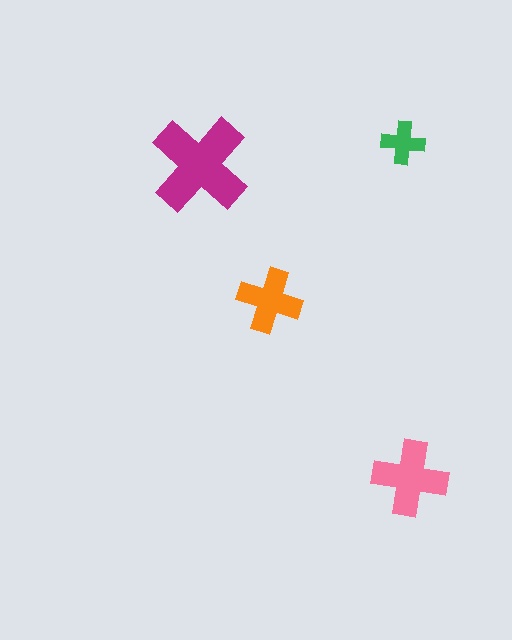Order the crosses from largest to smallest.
the magenta one, the pink one, the orange one, the green one.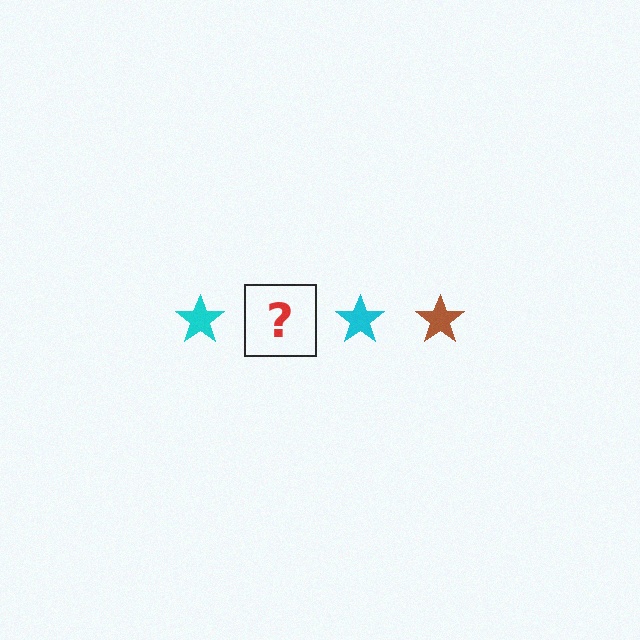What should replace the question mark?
The question mark should be replaced with a brown star.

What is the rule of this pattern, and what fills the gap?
The rule is that the pattern cycles through cyan, brown stars. The gap should be filled with a brown star.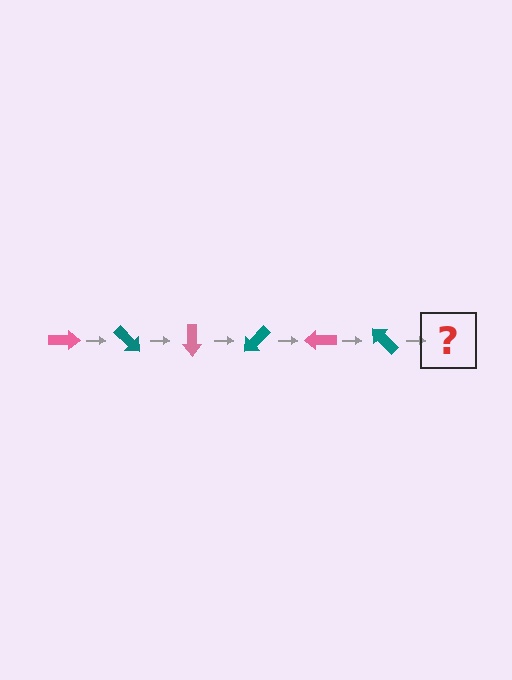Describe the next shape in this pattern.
It should be a pink arrow, rotated 270 degrees from the start.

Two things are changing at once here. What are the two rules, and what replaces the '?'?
The two rules are that it rotates 45 degrees each step and the color cycles through pink and teal. The '?' should be a pink arrow, rotated 270 degrees from the start.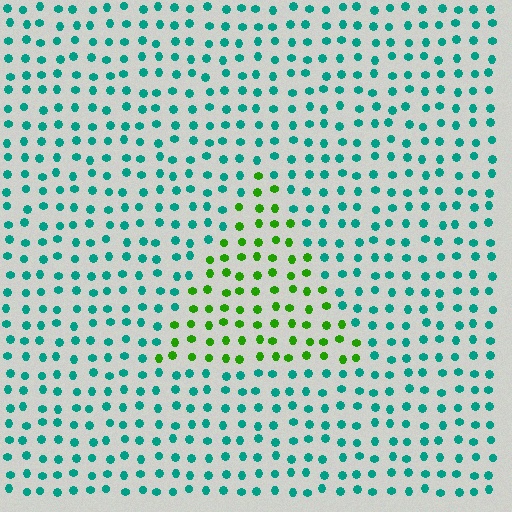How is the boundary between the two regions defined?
The boundary is defined purely by a slight shift in hue (about 63 degrees). Spacing, size, and orientation are identical on both sides.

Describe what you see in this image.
The image is filled with small teal elements in a uniform arrangement. A triangle-shaped region is visible where the elements are tinted to a slightly different hue, forming a subtle color boundary.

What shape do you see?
I see a triangle.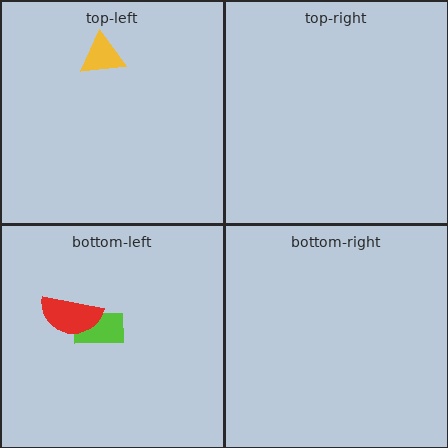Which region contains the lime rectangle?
The bottom-left region.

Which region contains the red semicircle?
The bottom-left region.